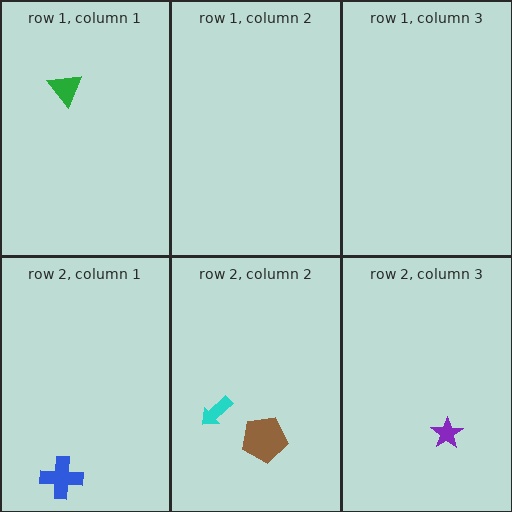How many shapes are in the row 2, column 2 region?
2.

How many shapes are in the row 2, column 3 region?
1.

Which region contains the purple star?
The row 2, column 3 region.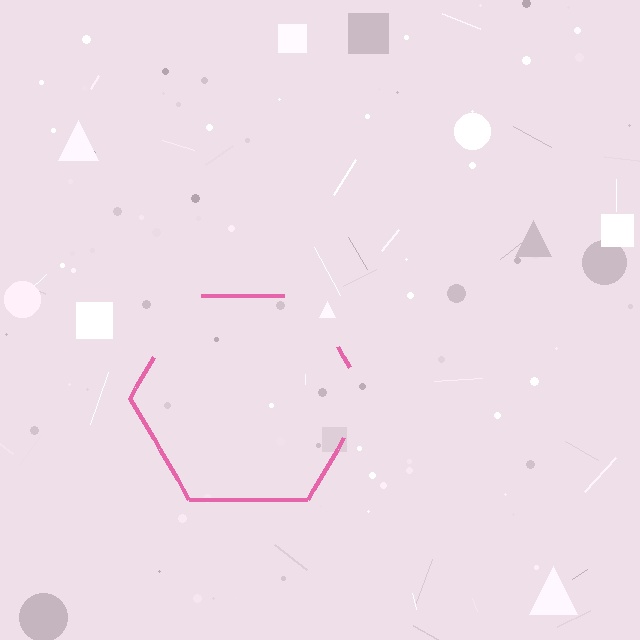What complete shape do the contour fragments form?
The contour fragments form a hexagon.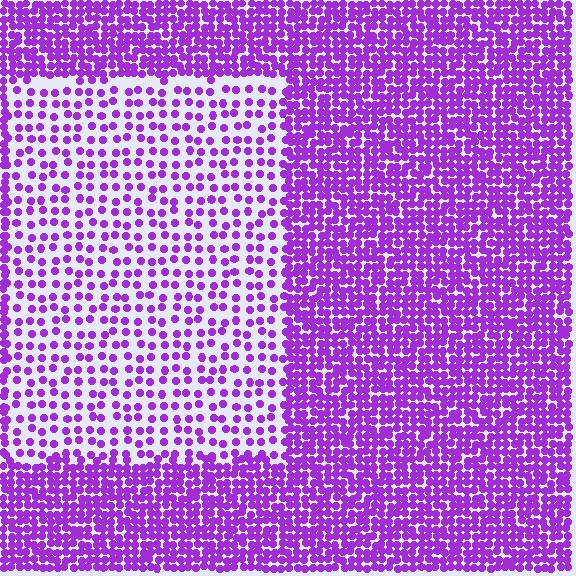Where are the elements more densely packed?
The elements are more densely packed outside the rectangle boundary.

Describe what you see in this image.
The image contains small purple elements arranged at two different densities. A rectangle-shaped region is visible where the elements are less densely packed than the surrounding area.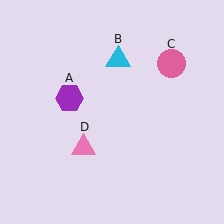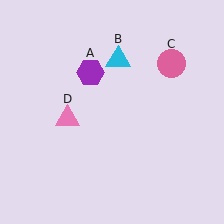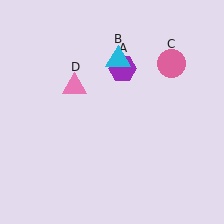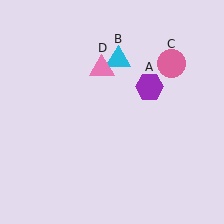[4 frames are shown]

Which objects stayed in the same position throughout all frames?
Cyan triangle (object B) and pink circle (object C) remained stationary.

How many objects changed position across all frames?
2 objects changed position: purple hexagon (object A), pink triangle (object D).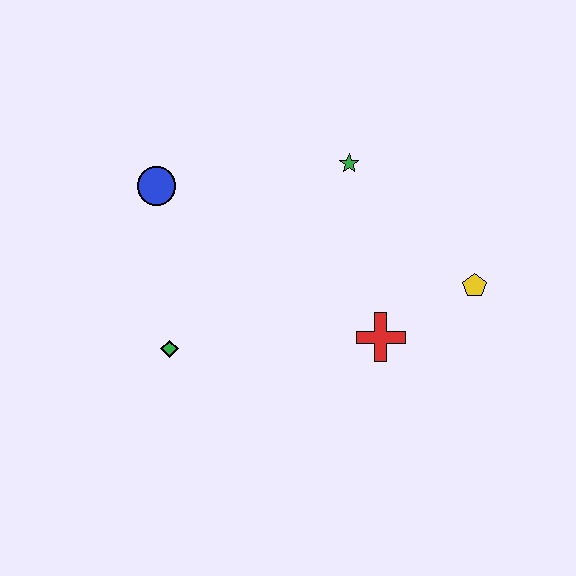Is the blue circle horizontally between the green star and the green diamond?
No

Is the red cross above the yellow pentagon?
No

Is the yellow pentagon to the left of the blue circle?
No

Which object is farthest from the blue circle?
The yellow pentagon is farthest from the blue circle.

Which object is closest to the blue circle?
The green diamond is closest to the blue circle.